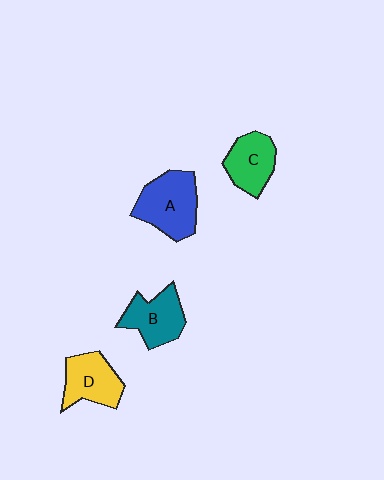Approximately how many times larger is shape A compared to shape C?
Approximately 1.3 times.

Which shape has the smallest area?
Shape C (green).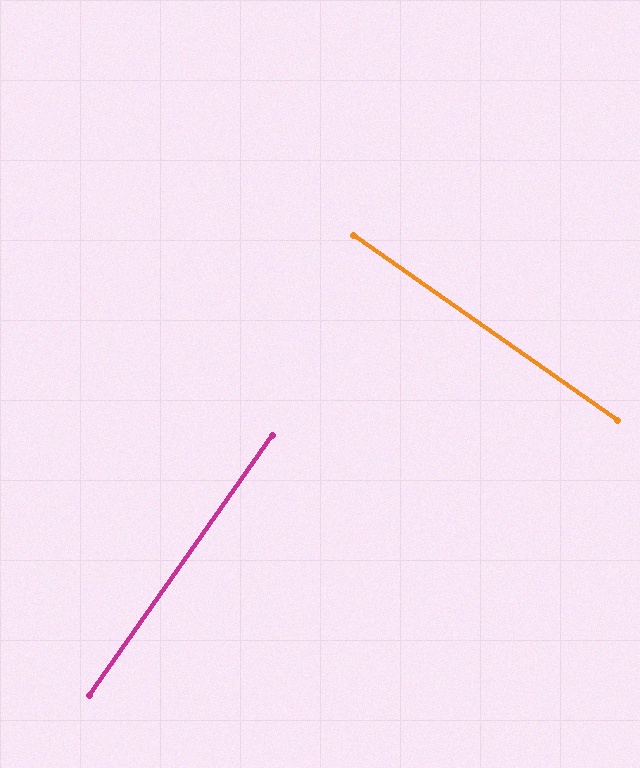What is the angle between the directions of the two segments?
Approximately 90 degrees.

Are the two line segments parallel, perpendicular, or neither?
Perpendicular — they meet at approximately 90°.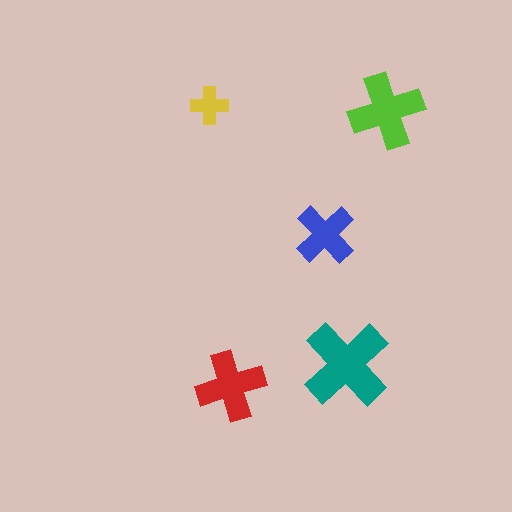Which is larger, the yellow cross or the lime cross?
The lime one.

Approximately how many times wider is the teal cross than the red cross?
About 1.5 times wider.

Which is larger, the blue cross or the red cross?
The red one.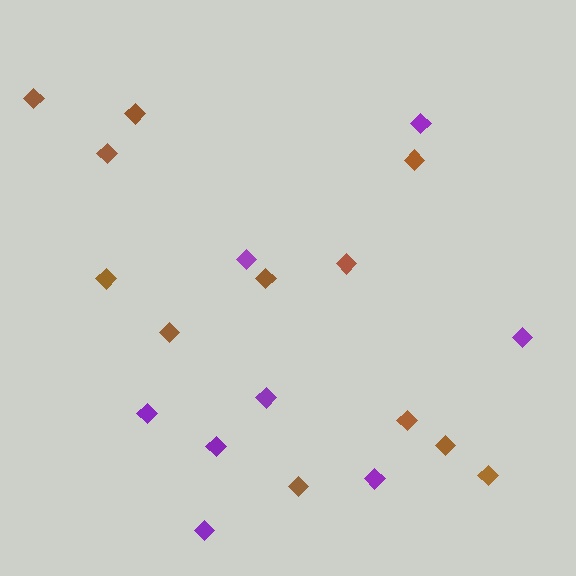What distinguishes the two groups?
There are 2 groups: one group of brown diamonds (12) and one group of purple diamonds (8).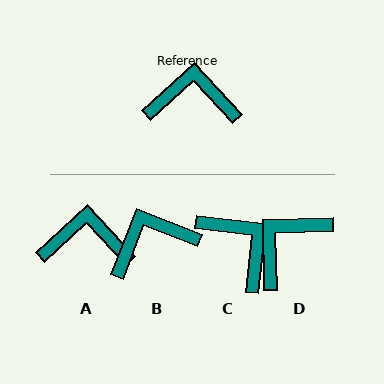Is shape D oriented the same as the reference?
No, it is off by about 49 degrees.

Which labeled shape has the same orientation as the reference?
A.